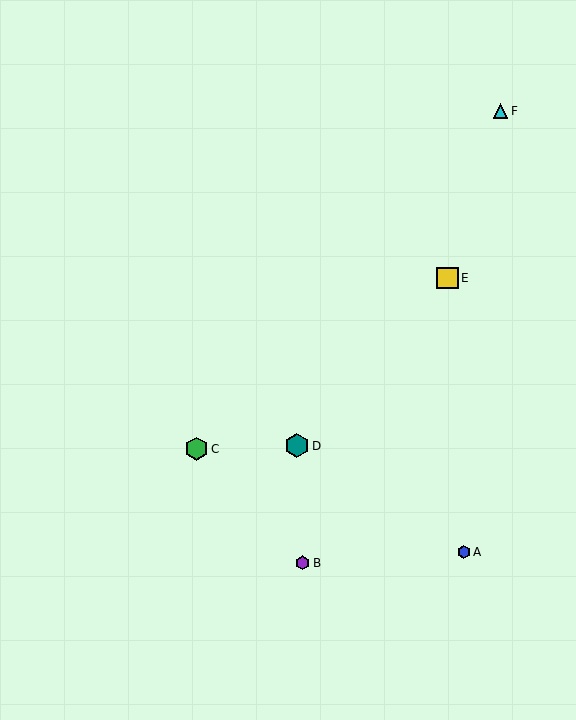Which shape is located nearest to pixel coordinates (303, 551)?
The purple hexagon (labeled B) at (303, 563) is nearest to that location.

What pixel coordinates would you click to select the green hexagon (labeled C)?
Click at (196, 449) to select the green hexagon C.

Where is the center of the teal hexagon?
The center of the teal hexagon is at (297, 446).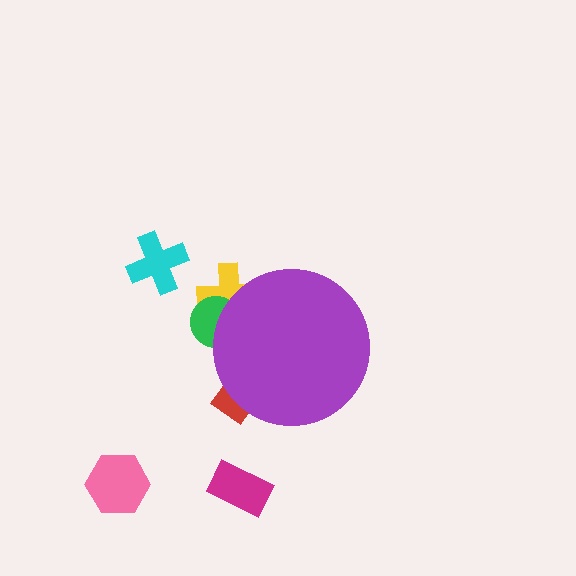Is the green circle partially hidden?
Yes, the green circle is partially hidden behind the purple circle.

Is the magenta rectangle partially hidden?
No, the magenta rectangle is fully visible.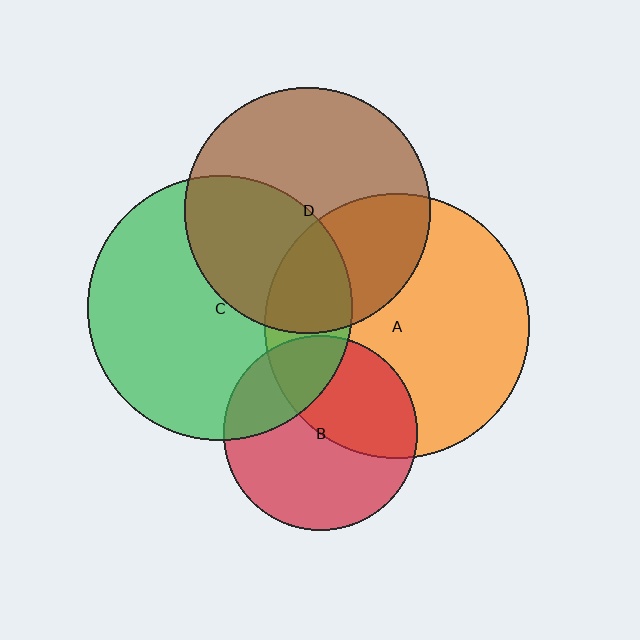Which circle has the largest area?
Circle C (green).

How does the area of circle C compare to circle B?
Approximately 1.9 times.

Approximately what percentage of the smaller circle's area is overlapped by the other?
Approximately 25%.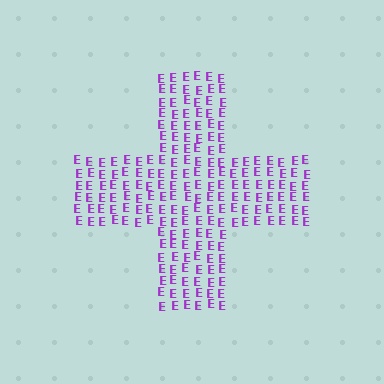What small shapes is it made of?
It is made of small letter E's.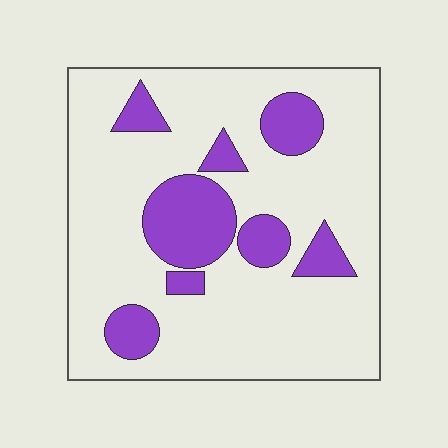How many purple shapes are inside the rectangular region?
8.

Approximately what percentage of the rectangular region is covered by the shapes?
Approximately 20%.